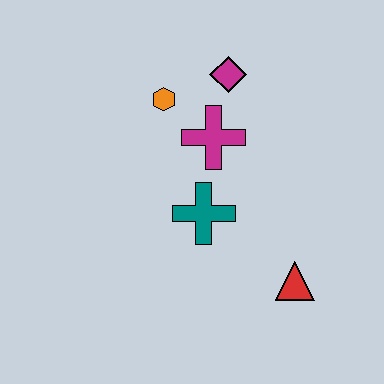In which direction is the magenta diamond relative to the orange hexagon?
The magenta diamond is to the right of the orange hexagon.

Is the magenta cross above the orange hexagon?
No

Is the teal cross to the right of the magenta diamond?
No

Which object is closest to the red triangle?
The teal cross is closest to the red triangle.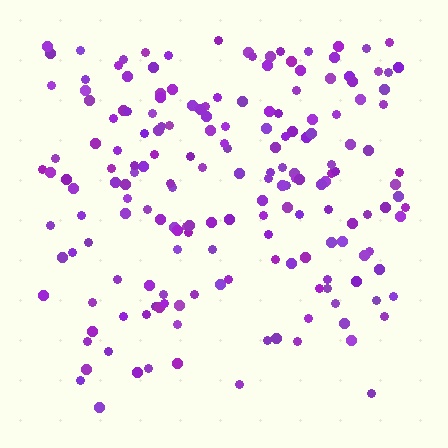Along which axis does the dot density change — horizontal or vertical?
Vertical.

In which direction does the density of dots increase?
From bottom to top, with the top side densest.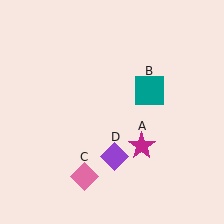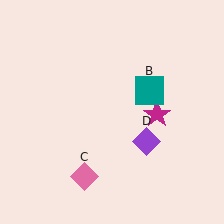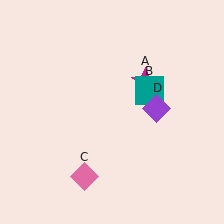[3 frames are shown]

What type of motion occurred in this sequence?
The magenta star (object A), purple diamond (object D) rotated counterclockwise around the center of the scene.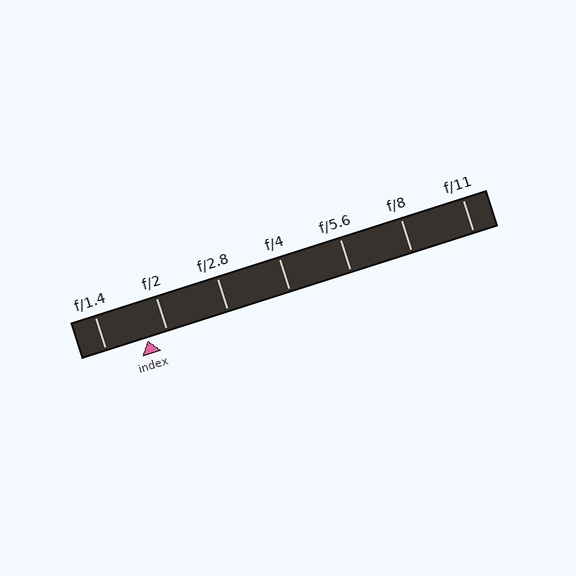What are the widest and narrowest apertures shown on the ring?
The widest aperture shown is f/1.4 and the narrowest is f/11.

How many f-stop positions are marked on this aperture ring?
There are 7 f-stop positions marked.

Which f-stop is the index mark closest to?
The index mark is closest to f/2.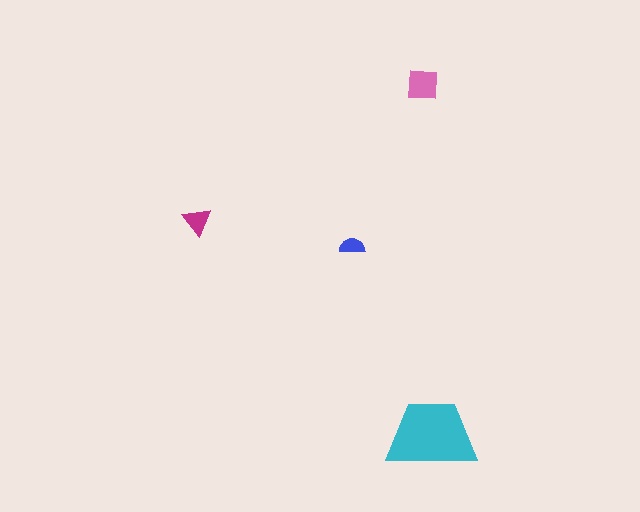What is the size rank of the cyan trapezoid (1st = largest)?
1st.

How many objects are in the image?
There are 4 objects in the image.